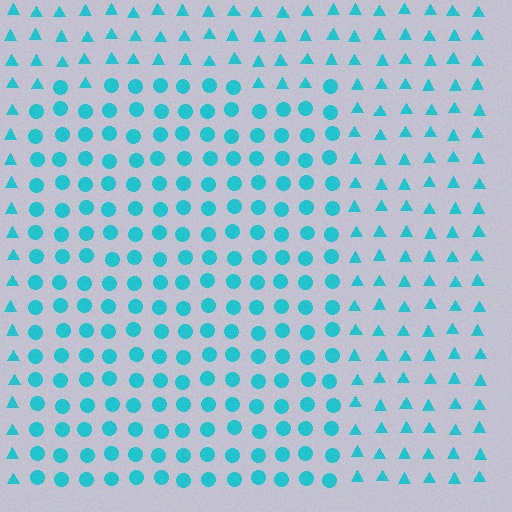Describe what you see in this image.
The image is filled with small cyan elements arranged in a uniform grid. A rectangle-shaped region contains circles, while the surrounding area contains triangles. The boundary is defined purely by the change in element shape.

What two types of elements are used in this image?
The image uses circles inside the rectangle region and triangles outside it.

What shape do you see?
I see a rectangle.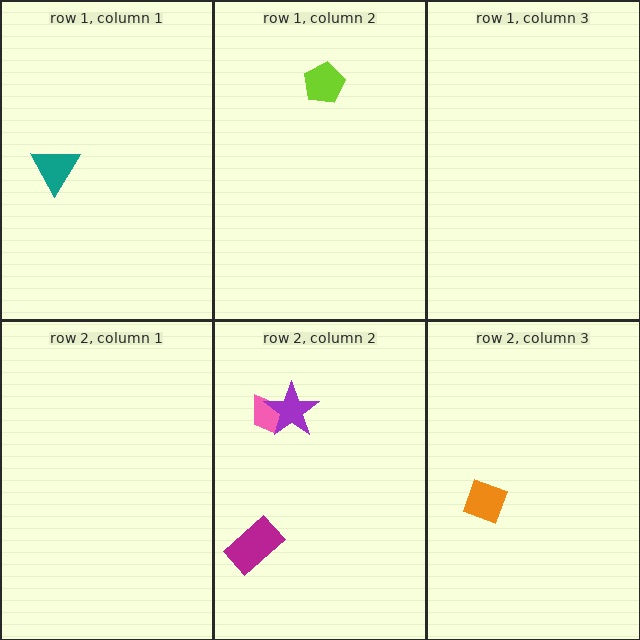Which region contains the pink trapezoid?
The row 2, column 2 region.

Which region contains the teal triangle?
The row 1, column 1 region.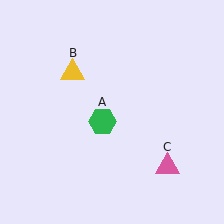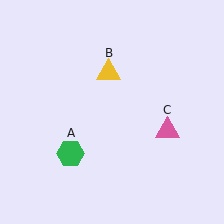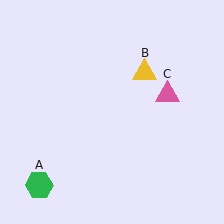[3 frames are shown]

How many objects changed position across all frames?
3 objects changed position: green hexagon (object A), yellow triangle (object B), pink triangle (object C).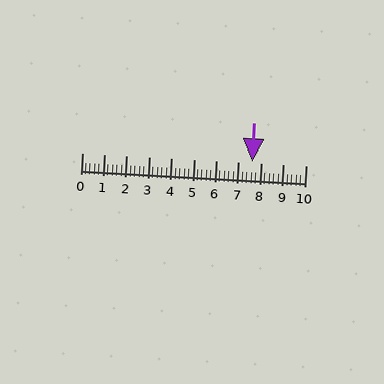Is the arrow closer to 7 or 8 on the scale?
The arrow is closer to 8.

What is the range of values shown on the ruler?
The ruler shows values from 0 to 10.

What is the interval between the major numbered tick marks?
The major tick marks are spaced 1 units apart.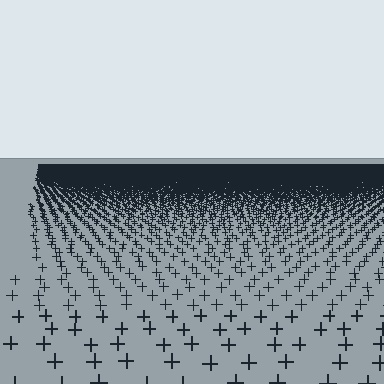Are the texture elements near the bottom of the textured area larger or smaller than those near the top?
Larger. Near the bottom, elements are closer to the viewer and appear at a bigger on-screen size.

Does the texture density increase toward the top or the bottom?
Density increases toward the top.